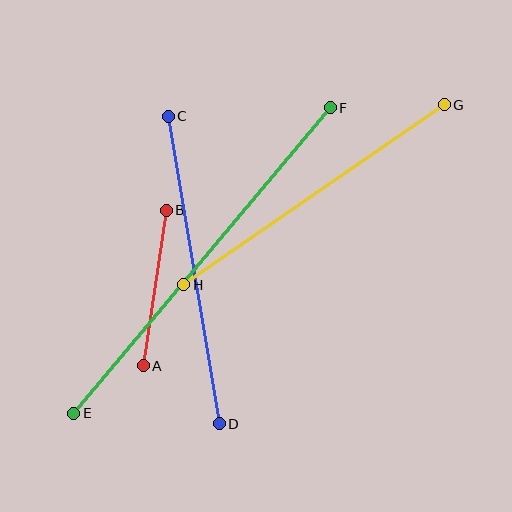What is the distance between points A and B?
The distance is approximately 157 pixels.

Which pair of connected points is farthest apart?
Points E and F are farthest apart.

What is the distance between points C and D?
The distance is approximately 311 pixels.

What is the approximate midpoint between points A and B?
The midpoint is at approximately (155, 288) pixels.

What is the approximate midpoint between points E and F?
The midpoint is at approximately (202, 260) pixels.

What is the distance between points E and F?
The distance is approximately 399 pixels.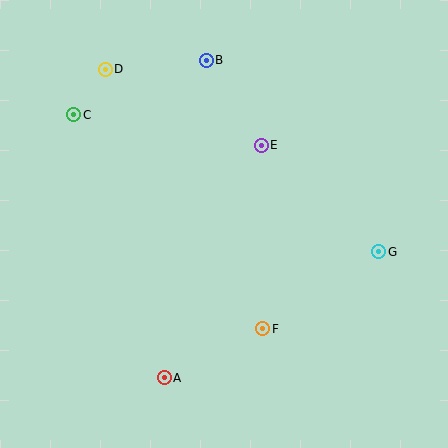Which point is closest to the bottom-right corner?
Point G is closest to the bottom-right corner.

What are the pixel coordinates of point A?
Point A is at (164, 378).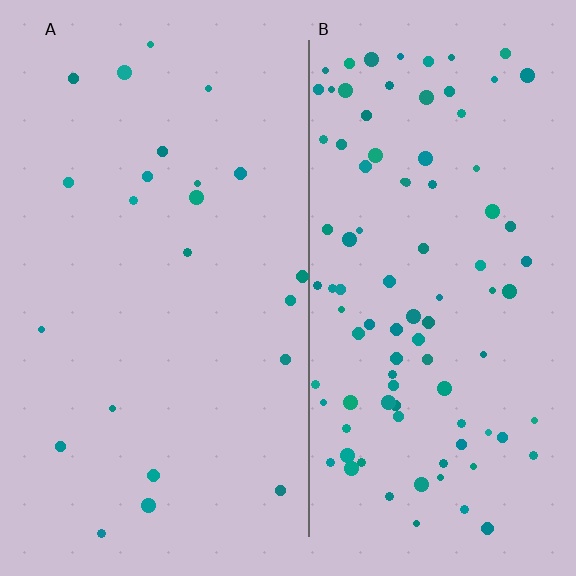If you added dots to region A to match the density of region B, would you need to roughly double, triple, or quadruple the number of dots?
Approximately quadruple.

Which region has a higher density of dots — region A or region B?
B (the right).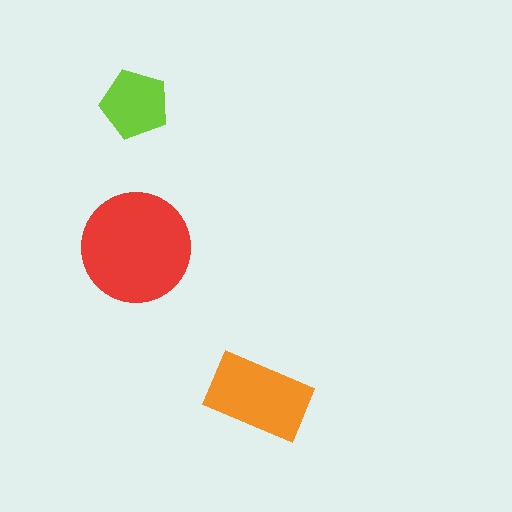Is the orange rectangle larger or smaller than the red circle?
Smaller.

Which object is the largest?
The red circle.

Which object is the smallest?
The lime pentagon.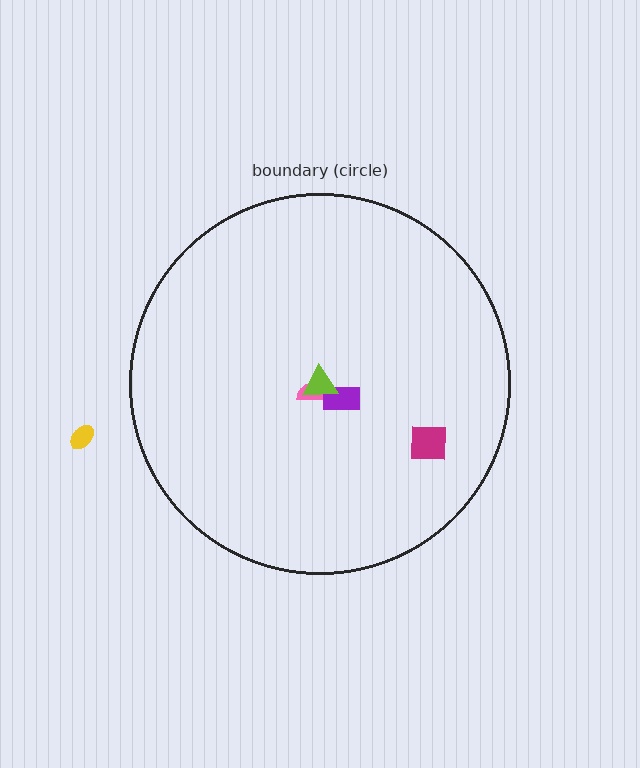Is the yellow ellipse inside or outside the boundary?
Outside.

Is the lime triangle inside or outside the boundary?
Inside.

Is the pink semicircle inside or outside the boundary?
Inside.